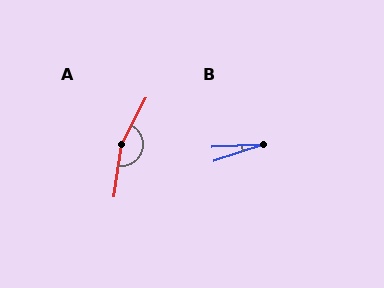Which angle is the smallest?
B, at approximately 16 degrees.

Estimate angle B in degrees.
Approximately 16 degrees.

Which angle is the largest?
A, at approximately 161 degrees.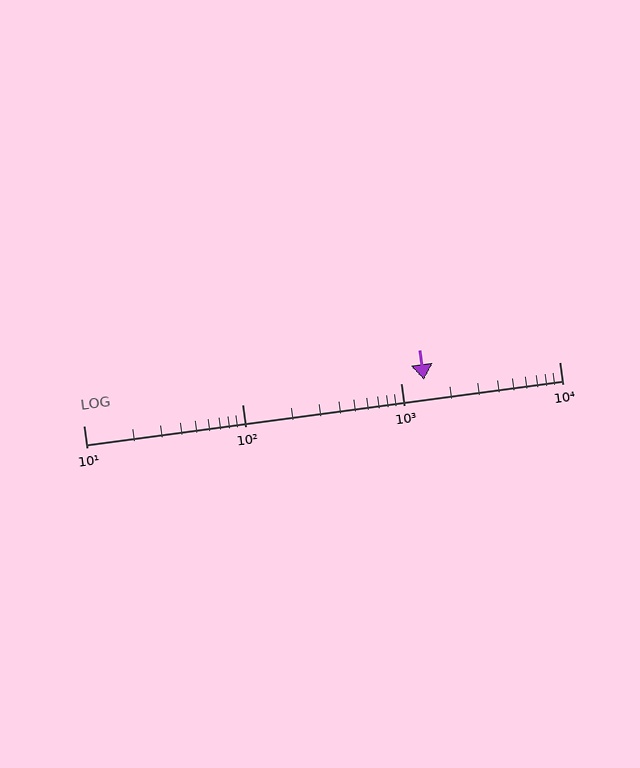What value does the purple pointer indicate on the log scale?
The pointer indicates approximately 1400.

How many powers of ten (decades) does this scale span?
The scale spans 3 decades, from 10 to 10000.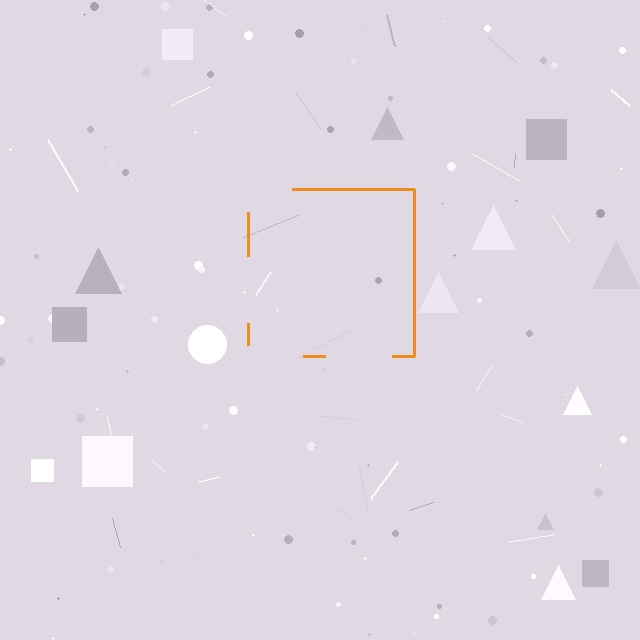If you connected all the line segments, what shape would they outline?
They would outline a square.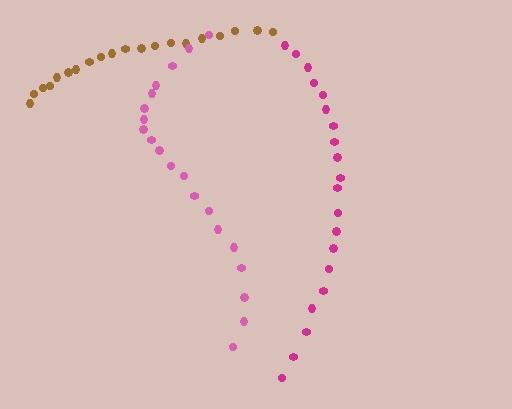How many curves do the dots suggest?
There are 3 distinct paths.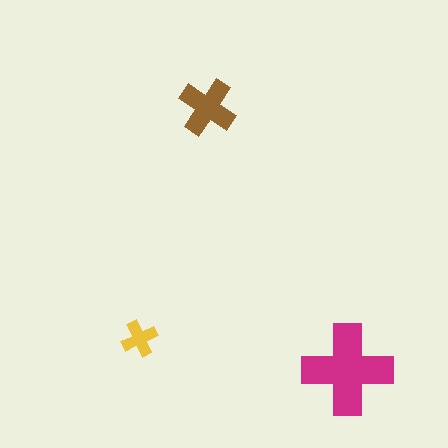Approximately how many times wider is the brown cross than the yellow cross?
About 1.5 times wider.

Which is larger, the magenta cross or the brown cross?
The magenta one.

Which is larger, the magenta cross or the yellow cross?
The magenta one.